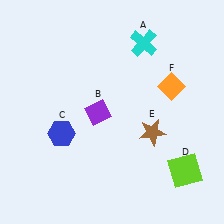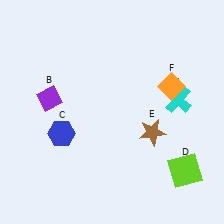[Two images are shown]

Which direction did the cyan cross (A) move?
The cyan cross (A) moved down.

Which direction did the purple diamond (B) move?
The purple diamond (B) moved left.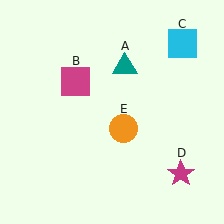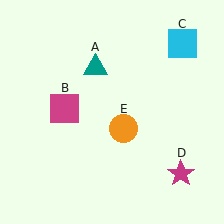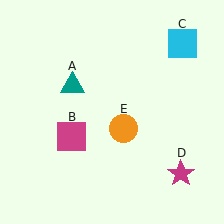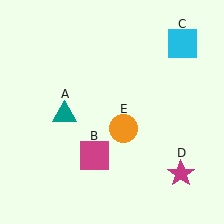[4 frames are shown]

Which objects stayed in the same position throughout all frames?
Cyan square (object C) and magenta star (object D) and orange circle (object E) remained stationary.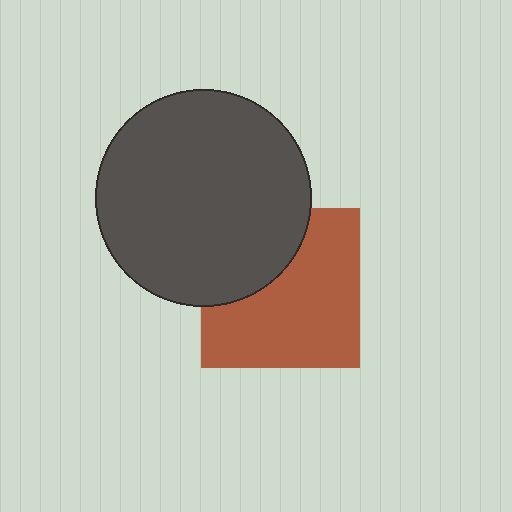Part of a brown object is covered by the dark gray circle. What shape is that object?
It is a square.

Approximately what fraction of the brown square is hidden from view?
Roughly 33% of the brown square is hidden behind the dark gray circle.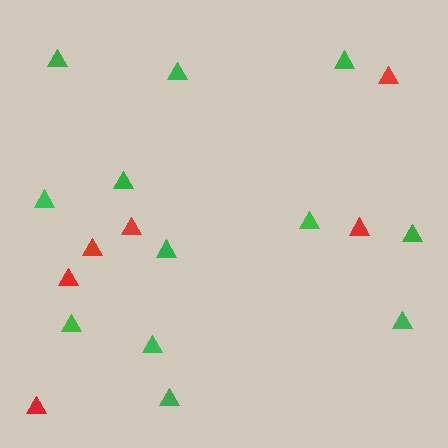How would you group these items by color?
There are 2 groups: one group of green triangles (12) and one group of red triangles (6).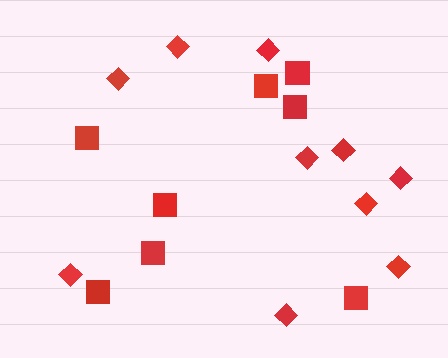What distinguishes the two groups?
There are 2 groups: one group of diamonds (10) and one group of squares (8).